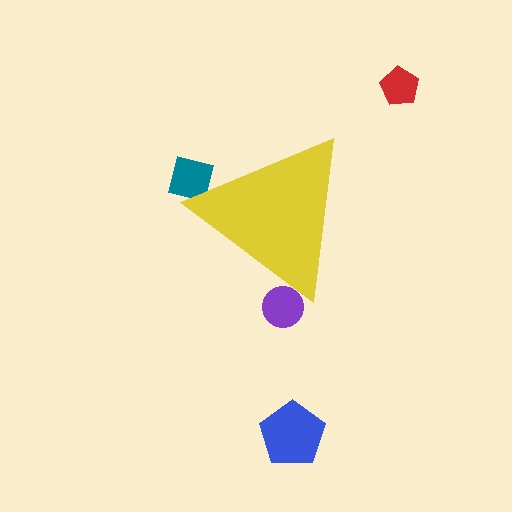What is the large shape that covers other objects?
A yellow triangle.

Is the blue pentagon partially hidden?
No, the blue pentagon is fully visible.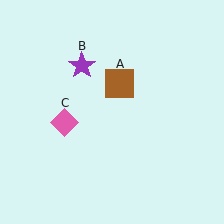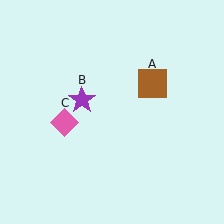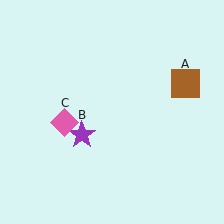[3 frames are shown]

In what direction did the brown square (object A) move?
The brown square (object A) moved right.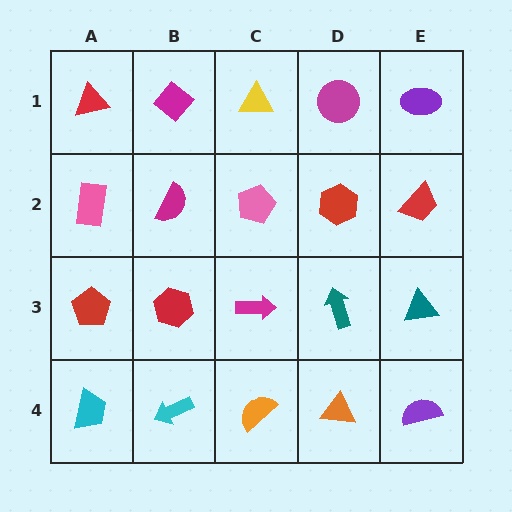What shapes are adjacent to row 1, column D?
A red hexagon (row 2, column D), a yellow triangle (row 1, column C), a purple ellipse (row 1, column E).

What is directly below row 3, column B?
A cyan arrow.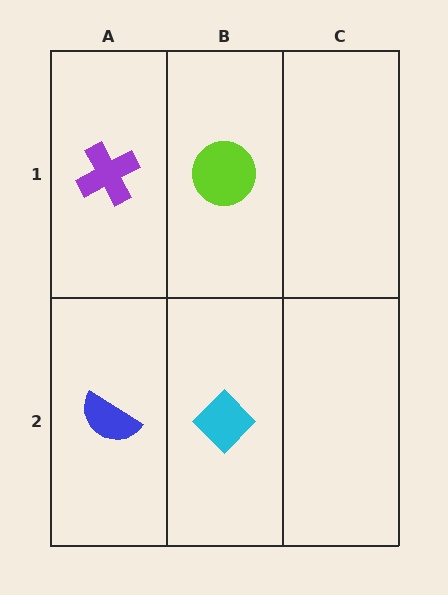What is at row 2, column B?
A cyan diamond.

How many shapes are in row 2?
2 shapes.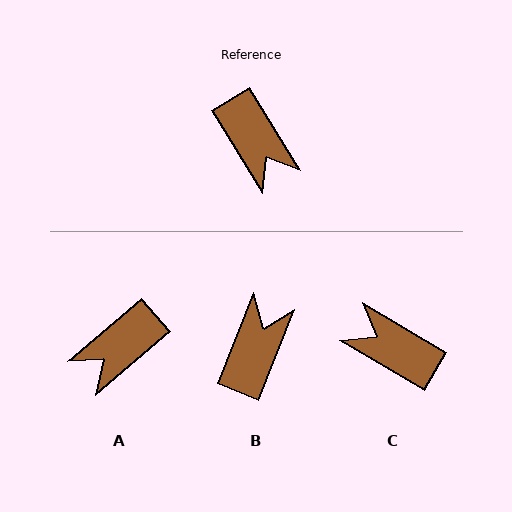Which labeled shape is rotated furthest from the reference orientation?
C, about 152 degrees away.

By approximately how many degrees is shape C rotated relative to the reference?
Approximately 152 degrees clockwise.